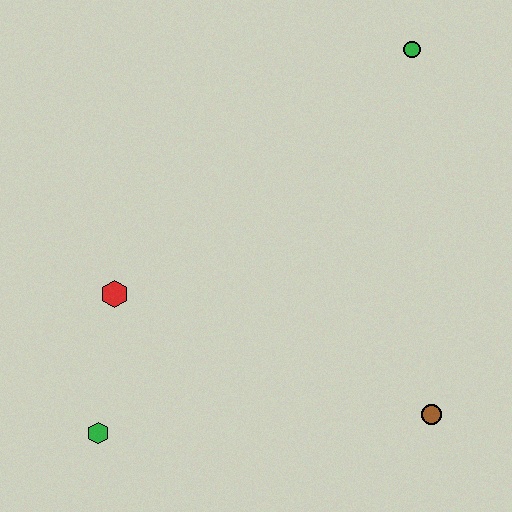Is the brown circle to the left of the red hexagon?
No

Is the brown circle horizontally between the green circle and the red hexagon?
No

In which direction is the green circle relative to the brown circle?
The green circle is above the brown circle.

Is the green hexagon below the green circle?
Yes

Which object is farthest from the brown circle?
The green circle is farthest from the brown circle.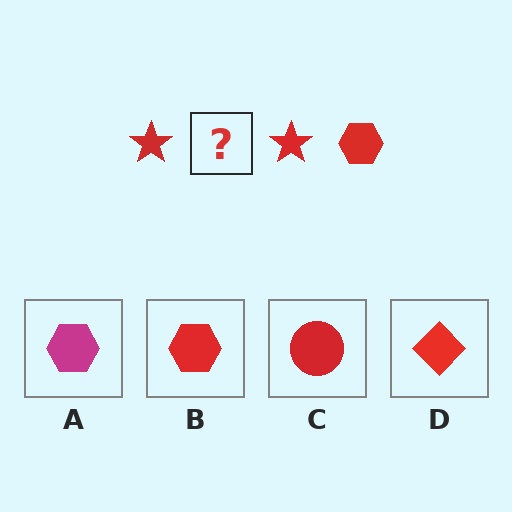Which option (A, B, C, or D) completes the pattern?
B.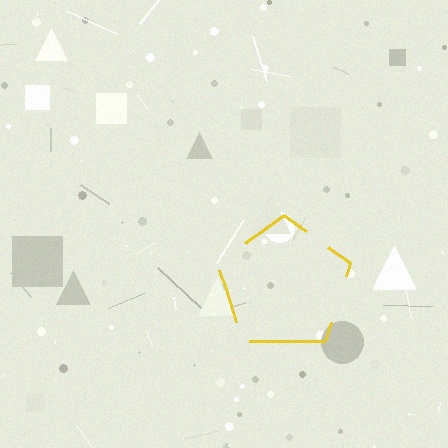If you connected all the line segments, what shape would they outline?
They would outline a pentagon.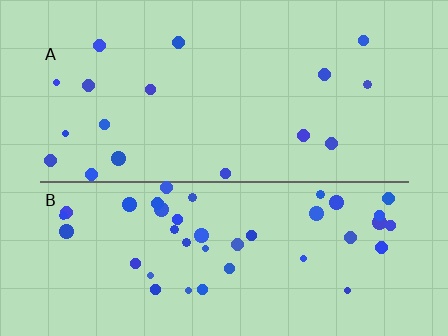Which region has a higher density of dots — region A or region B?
B (the bottom).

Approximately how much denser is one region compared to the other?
Approximately 2.5× — region B over region A.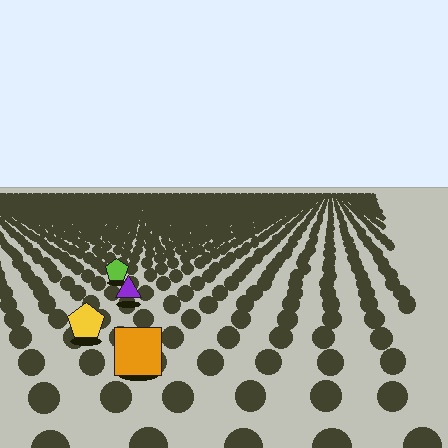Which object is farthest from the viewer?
The lime pentagon is farthest from the viewer. It appears smaller and the ground texture around it is denser.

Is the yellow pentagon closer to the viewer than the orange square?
No. The orange square is closer — you can tell from the texture gradient: the ground texture is coarser near it.